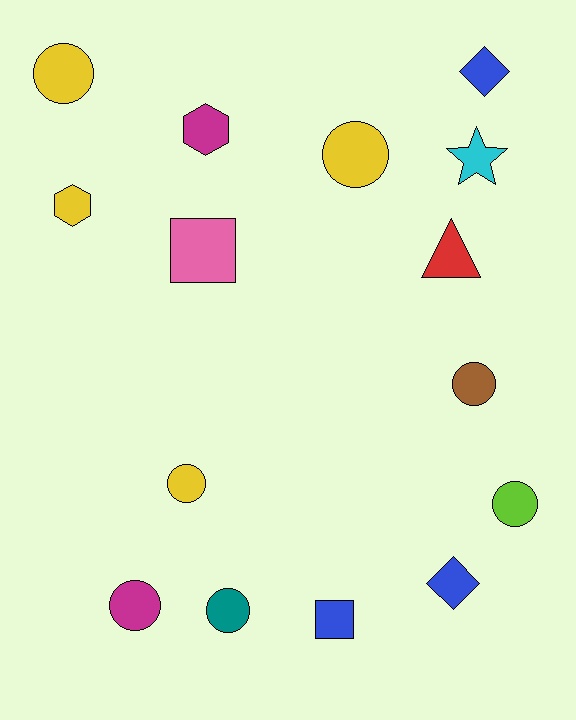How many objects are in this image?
There are 15 objects.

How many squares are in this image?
There are 2 squares.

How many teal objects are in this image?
There is 1 teal object.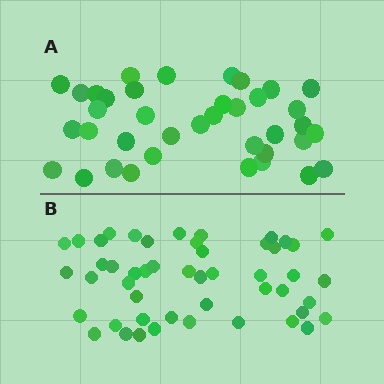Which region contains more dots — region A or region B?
Region B (the bottom region) has more dots.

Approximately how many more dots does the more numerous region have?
Region B has roughly 12 or so more dots than region A.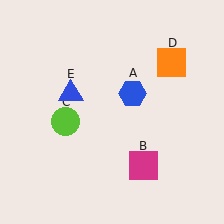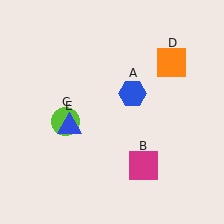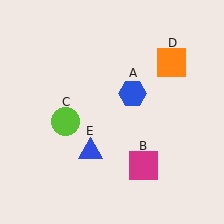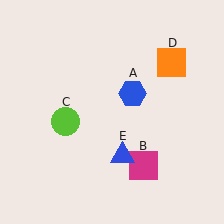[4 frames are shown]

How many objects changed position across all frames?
1 object changed position: blue triangle (object E).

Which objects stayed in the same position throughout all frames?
Blue hexagon (object A) and magenta square (object B) and lime circle (object C) and orange square (object D) remained stationary.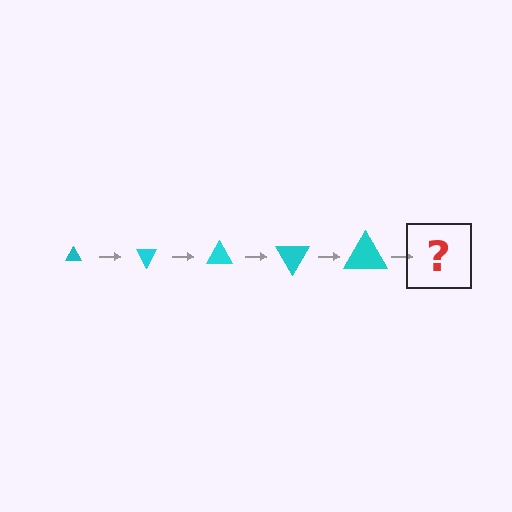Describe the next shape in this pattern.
It should be a triangle, larger than the previous one and rotated 300 degrees from the start.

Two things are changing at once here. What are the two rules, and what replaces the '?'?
The two rules are that the triangle grows larger each step and it rotates 60 degrees each step. The '?' should be a triangle, larger than the previous one and rotated 300 degrees from the start.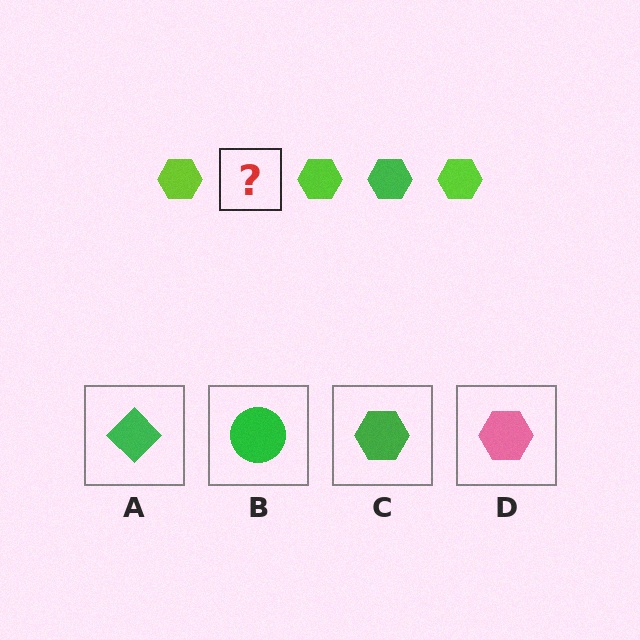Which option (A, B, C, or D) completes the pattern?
C.